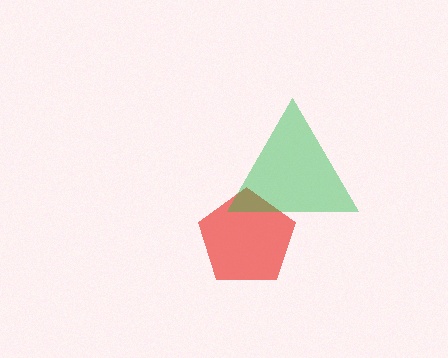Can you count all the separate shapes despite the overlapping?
Yes, there are 2 separate shapes.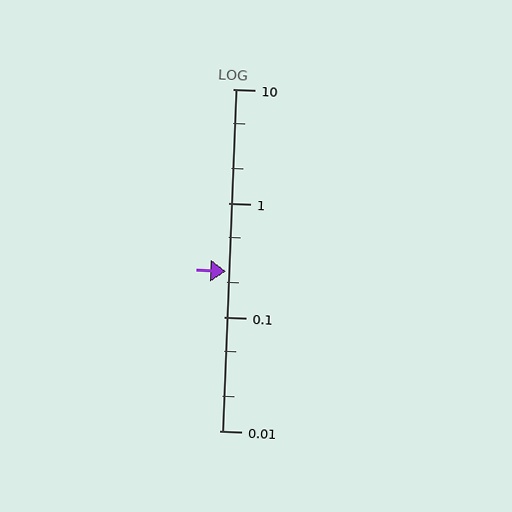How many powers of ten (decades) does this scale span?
The scale spans 3 decades, from 0.01 to 10.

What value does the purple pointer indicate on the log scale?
The pointer indicates approximately 0.25.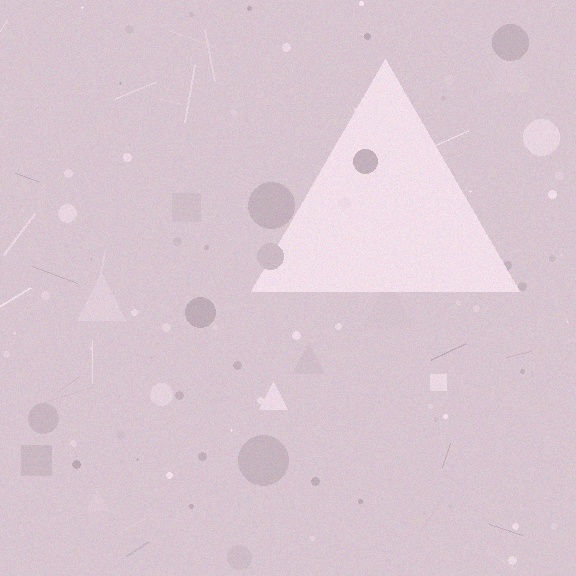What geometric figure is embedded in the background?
A triangle is embedded in the background.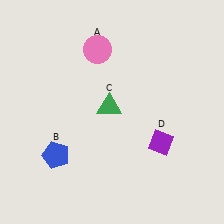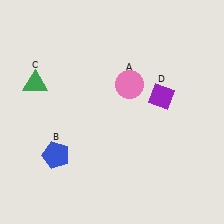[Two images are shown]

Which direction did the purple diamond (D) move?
The purple diamond (D) moved up.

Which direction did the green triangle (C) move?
The green triangle (C) moved left.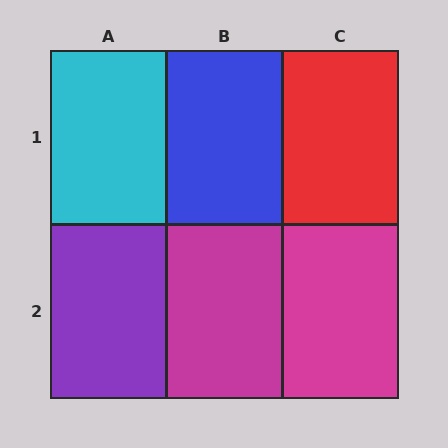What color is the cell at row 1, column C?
Red.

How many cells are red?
1 cell is red.